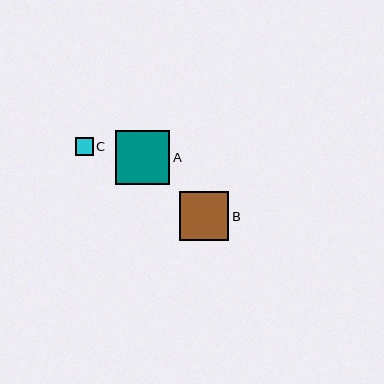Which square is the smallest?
Square C is the smallest with a size of approximately 18 pixels.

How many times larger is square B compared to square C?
Square B is approximately 2.7 times the size of square C.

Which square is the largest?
Square A is the largest with a size of approximately 55 pixels.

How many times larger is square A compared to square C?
Square A is approximately 3.0 times the size of square C.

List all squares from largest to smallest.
From largest to smallest: A, B, C.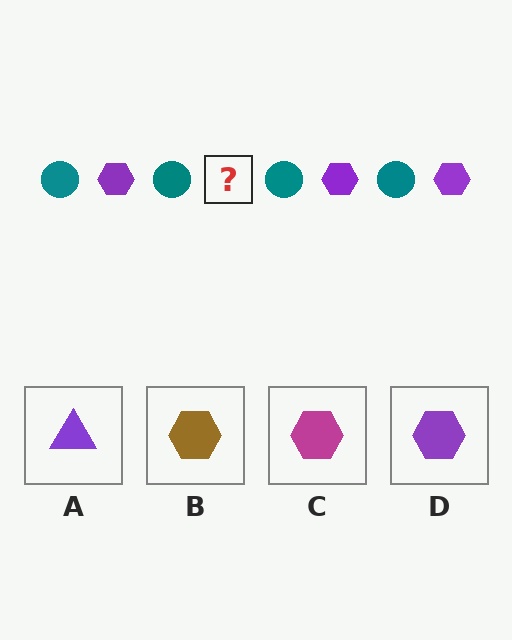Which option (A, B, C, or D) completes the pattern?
D.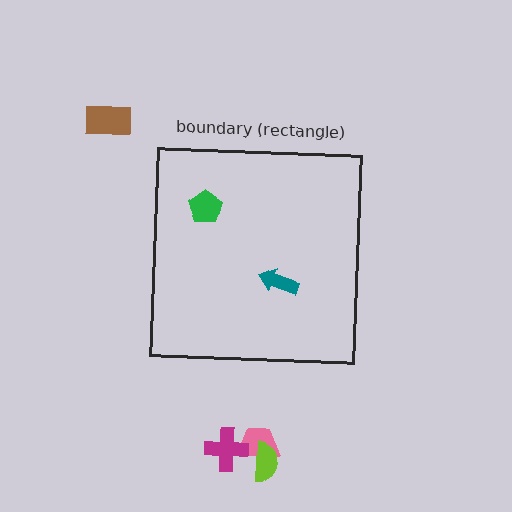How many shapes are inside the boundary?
2 inside, 4 outside.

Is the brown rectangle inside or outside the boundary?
Outside.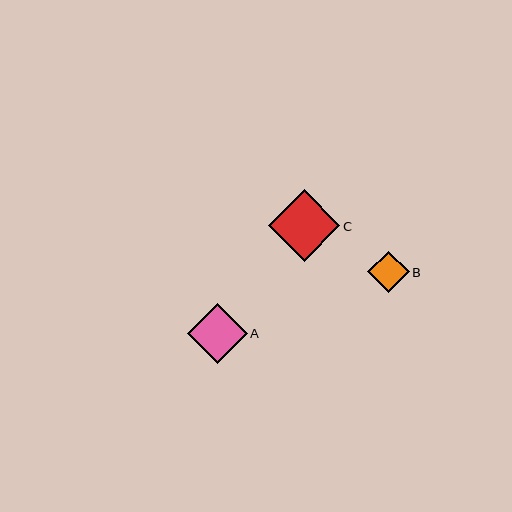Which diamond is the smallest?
Diamond B is the smallest with a size of approximately 41 pixels.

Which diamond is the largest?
Diamond C is the largest with a size of approximately 72 pixels.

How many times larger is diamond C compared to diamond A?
Diamond C is approximately 1.2 times the size of diamond A.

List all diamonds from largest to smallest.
From largest to smallest: C, A, B.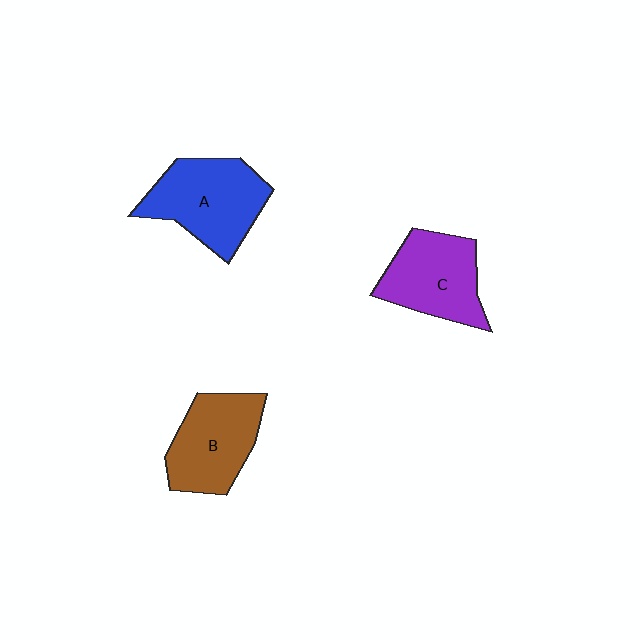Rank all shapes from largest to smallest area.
From largest to smallest: A (blue), B (brown), C (purple).